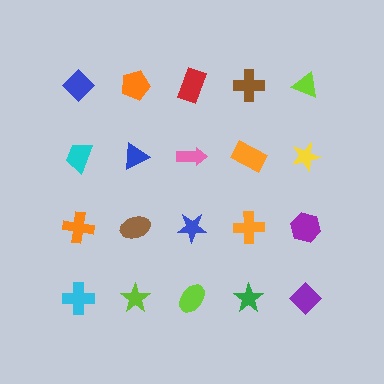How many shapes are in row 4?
5 shapes.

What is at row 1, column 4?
A brown cross.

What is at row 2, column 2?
A blue triangle.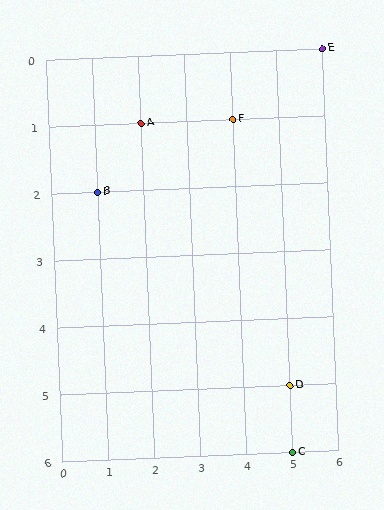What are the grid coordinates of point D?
Point D is at grid coordinates (5, 5).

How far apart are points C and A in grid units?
Points C and A are 3 columns and 5 rows apart (about 5.8 grid units diagonally).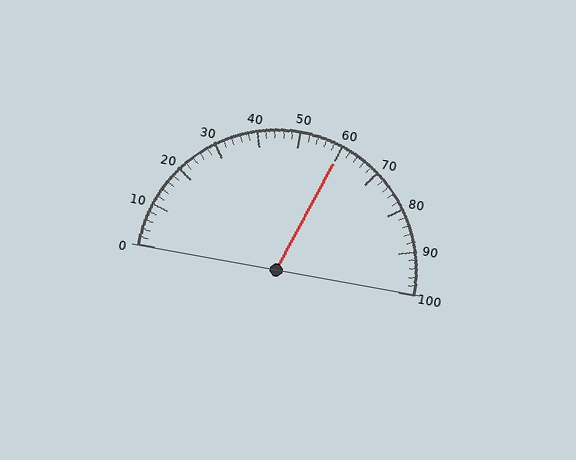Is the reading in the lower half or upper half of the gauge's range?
The reading is in the upper half of the range (0 to 100).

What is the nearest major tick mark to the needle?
The nearest major tick mark is 60.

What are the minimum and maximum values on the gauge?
The gauge ranges from 0 to 100.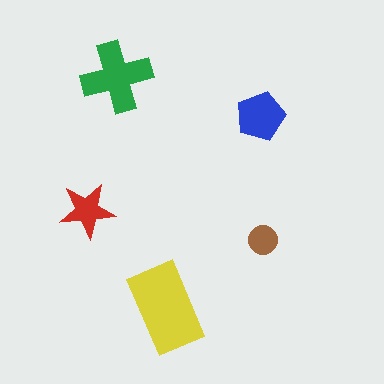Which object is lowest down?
The yellow rectangle is bottommost.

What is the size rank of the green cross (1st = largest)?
2nd.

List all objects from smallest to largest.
The brown circle, the red star, the blue pentagon, the green cross, the yellow rectangle.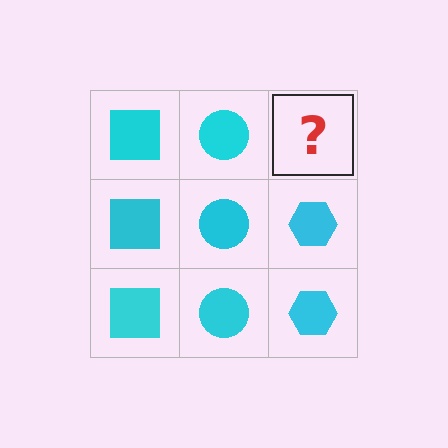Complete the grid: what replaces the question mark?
The question mark should be replaced with a cyan hexagon.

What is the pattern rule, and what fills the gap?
The rule is that each column has a consistent shape. The gap should be filled with a cyan hexagon.